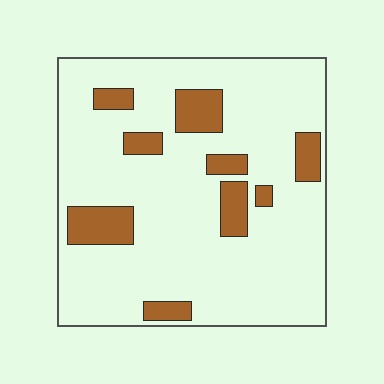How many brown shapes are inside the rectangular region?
9.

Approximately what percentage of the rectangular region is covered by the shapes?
Approximately 15%.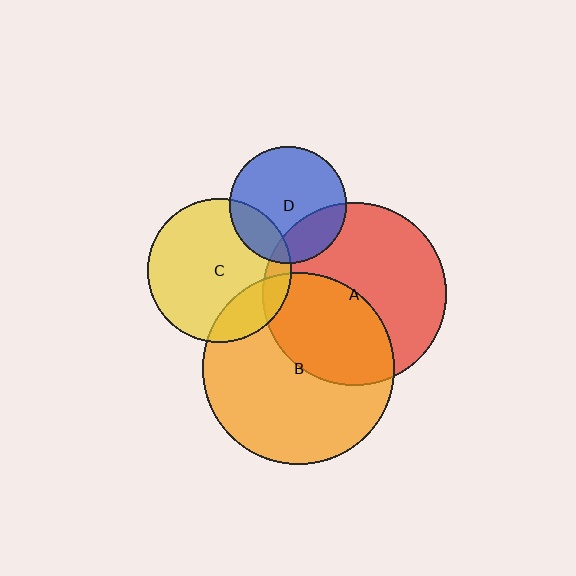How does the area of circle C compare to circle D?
Approximately 1.5 times.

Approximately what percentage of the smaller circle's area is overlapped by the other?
Approximately 20%.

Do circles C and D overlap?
Yes.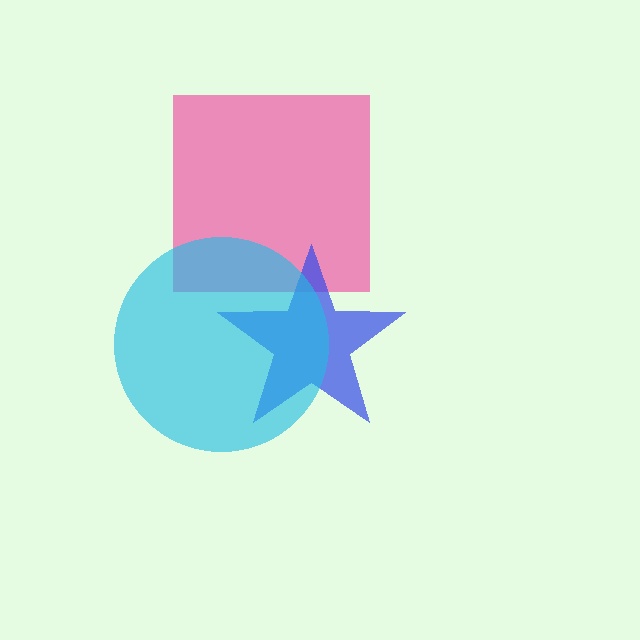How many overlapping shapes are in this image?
There are 3 overlapping shapes in the image.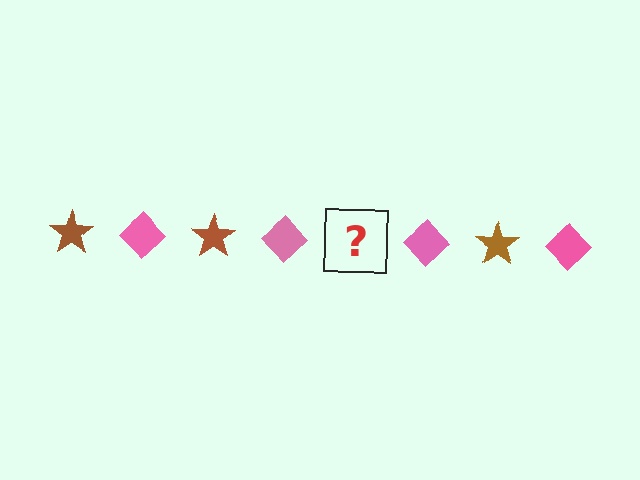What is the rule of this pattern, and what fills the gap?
The rule is that the pattern alternates between brown star and pink diamond. The gap should be filled with a brown star.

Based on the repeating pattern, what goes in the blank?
The blank should be a brown star.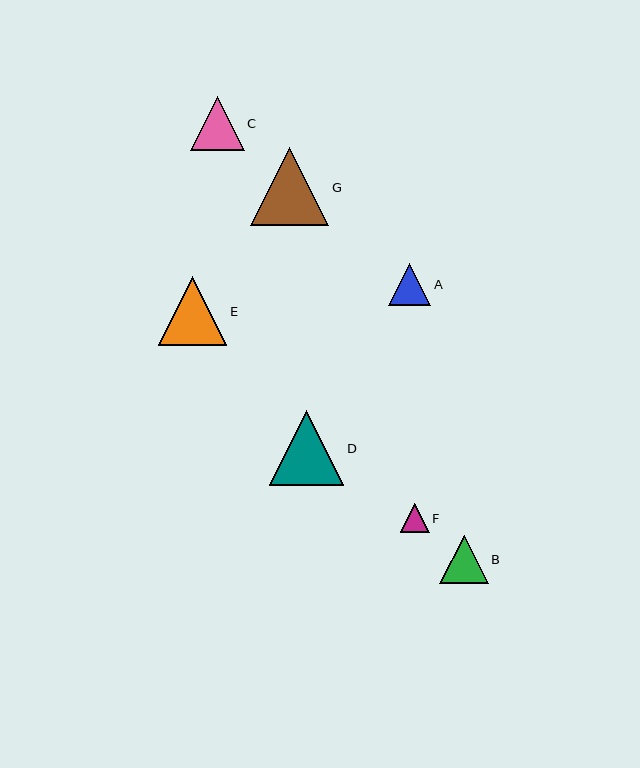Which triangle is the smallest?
Triangle F is the smallest with a size of approximately 29 pixels.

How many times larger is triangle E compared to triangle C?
Triangle E is approximately 1.3 times the size of triangle C.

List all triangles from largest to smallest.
From largest to smallest: G, D, E, C, B, A, F.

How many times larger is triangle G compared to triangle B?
Triangle G is approximately 1.6 times the size of triangle B.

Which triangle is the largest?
Triangle G is the largest with a size of approximately 79 pixels.